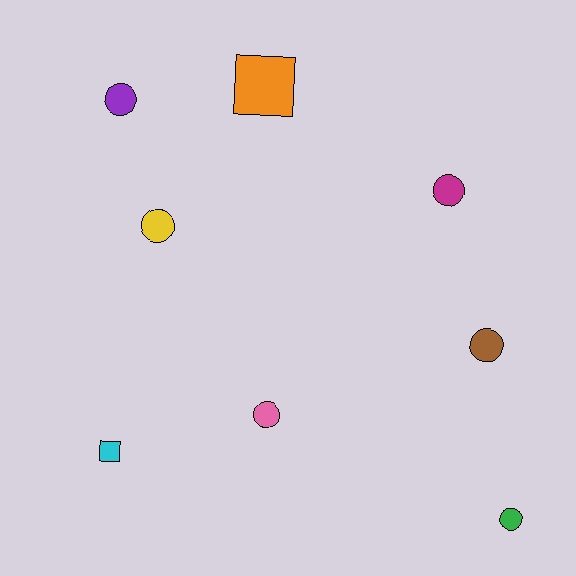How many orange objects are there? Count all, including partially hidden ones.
There is 1 orange object.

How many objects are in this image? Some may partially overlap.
There are 8 objects.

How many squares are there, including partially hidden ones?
There are 2 squares.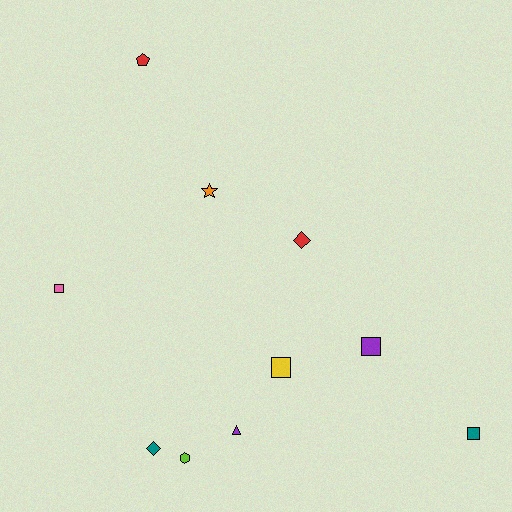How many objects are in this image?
There are 10 objects.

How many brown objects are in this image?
There are no brown objects.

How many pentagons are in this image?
There is 1 pentagon.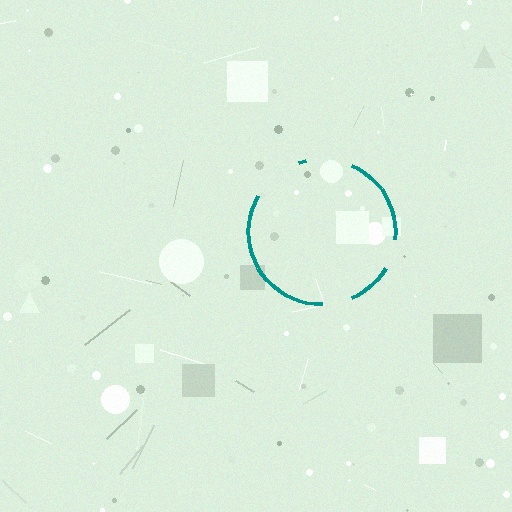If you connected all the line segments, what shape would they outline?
They would outline a circle.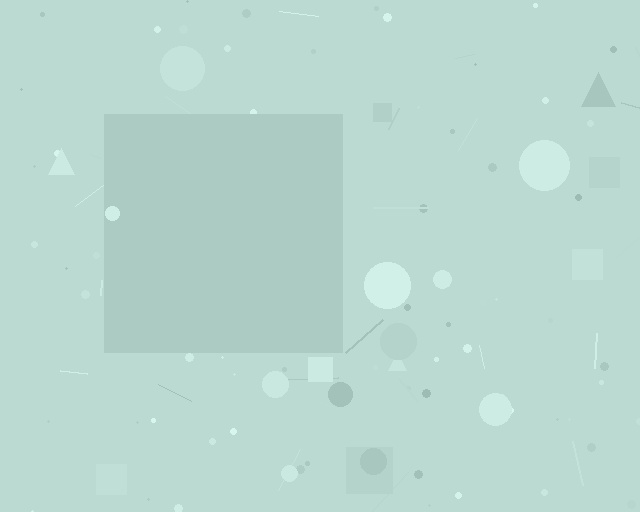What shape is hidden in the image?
A square is hidden in the image.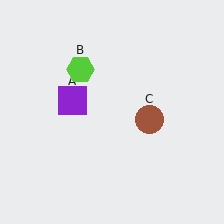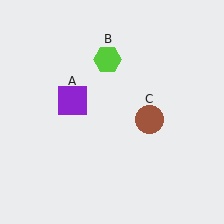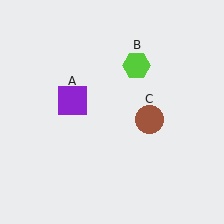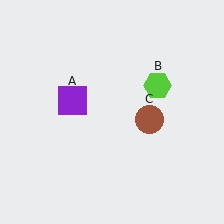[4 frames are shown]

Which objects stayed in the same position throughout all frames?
Purple square (object A) and brown circle (object C) remained stationary.